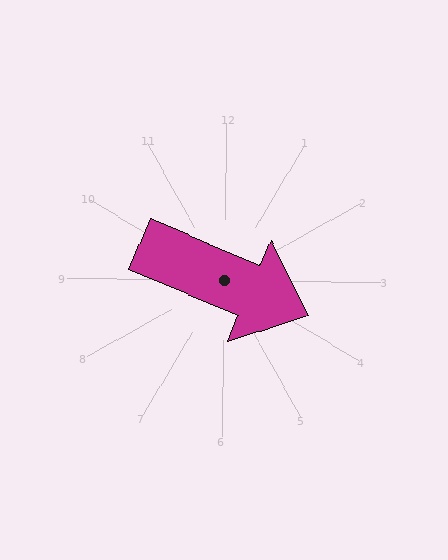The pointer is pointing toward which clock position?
Roughly 4 o'clock.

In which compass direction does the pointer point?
East.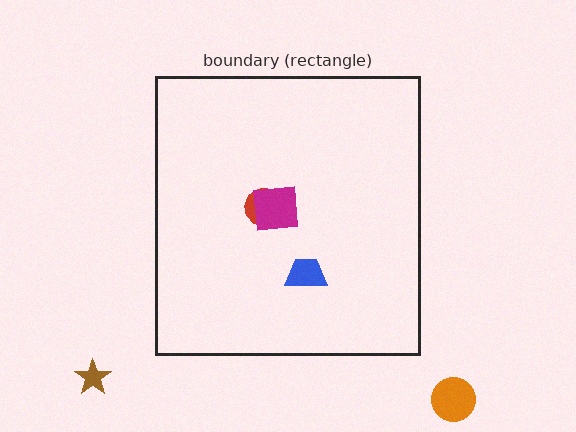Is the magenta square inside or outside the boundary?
Inside.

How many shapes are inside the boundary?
3 inside, 2 outside.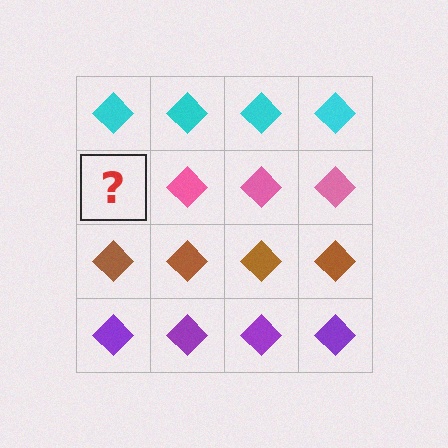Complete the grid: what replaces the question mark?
The question mark should be replaced with a pink diamond.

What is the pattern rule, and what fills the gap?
The rule is that each row has a consistent color. The gap should be filled with a pink diamond.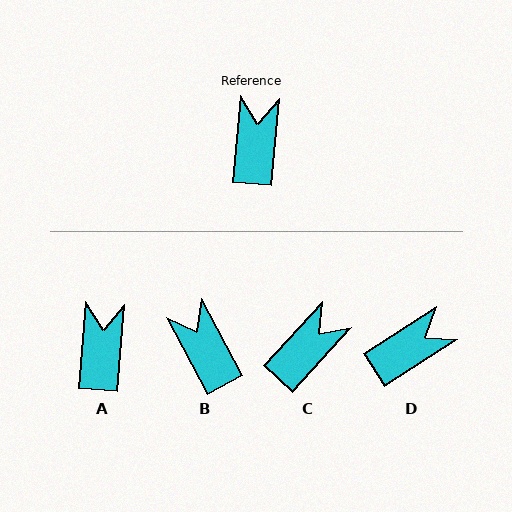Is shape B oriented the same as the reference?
No, it is off by about 33 degrees.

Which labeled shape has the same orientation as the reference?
A.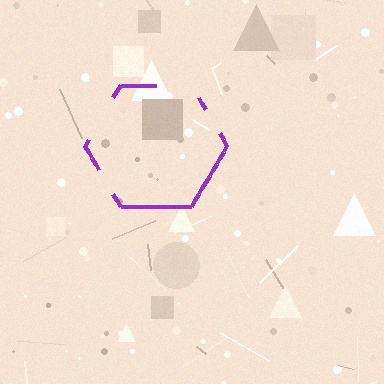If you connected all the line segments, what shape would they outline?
They would outline a hexagon.